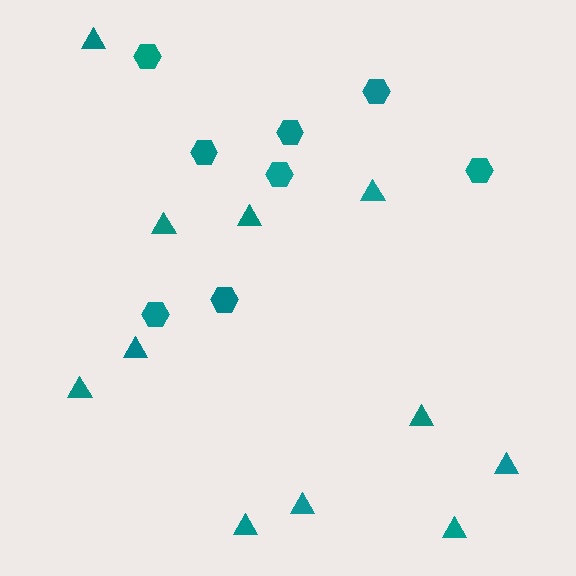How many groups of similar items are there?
There are 2 groups: one group of triangles (11) and one group of hexagons (8).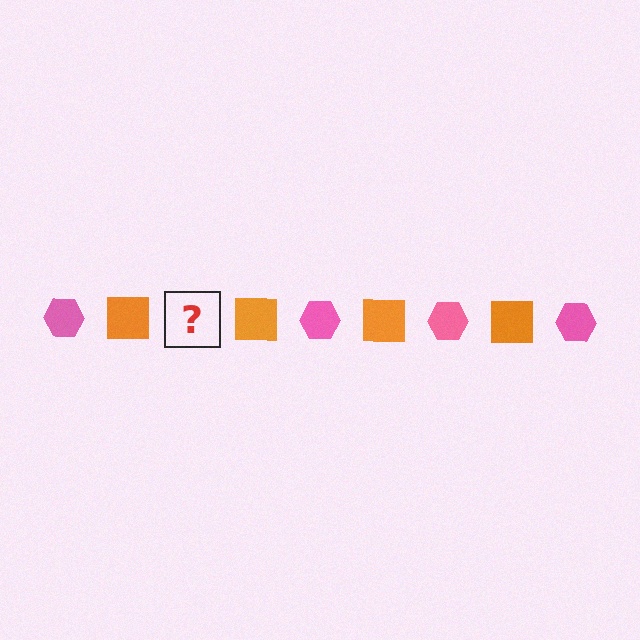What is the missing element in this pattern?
The missing element is a pink hexagon.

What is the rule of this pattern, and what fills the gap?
The rule is that the pattern alternates between pink hexagon and orange square. The gap should be filled with a pink hexagon.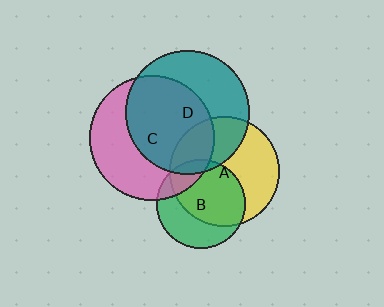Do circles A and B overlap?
Yes.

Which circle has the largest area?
Circle C (pink).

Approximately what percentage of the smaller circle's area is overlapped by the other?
Approximately 60%.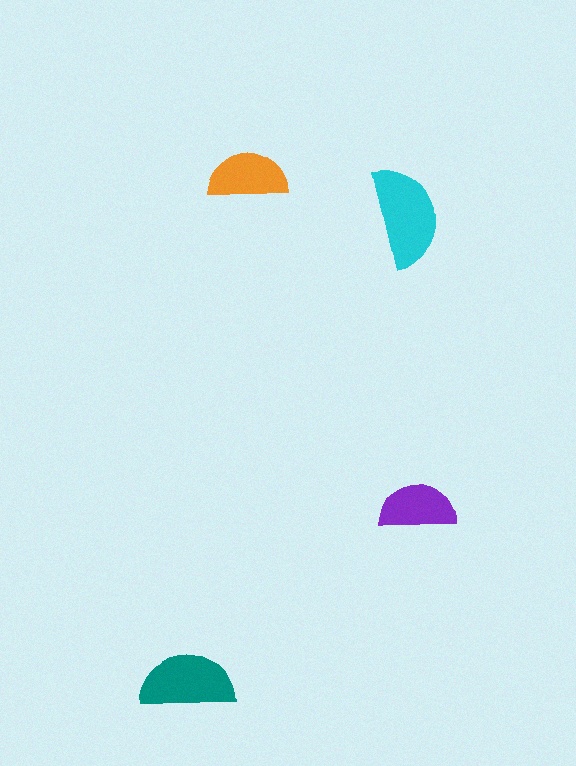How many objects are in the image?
There are 4 objects in the image.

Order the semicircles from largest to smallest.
the cyan one, the teal one, the orange one, the purple one.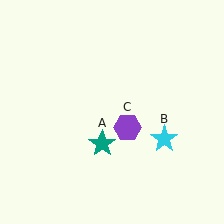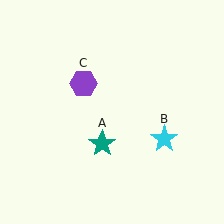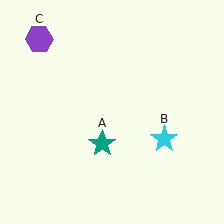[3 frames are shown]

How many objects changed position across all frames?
1 object changed position: purple hexagon (object C).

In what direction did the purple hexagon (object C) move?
The purple hexagon (object C) moved up and to the left.